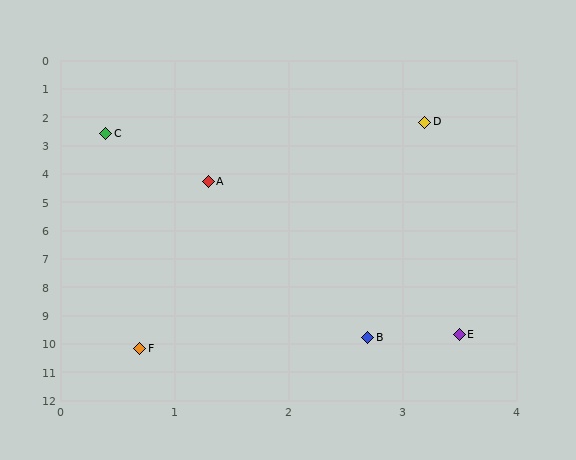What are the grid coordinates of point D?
Point D is at approximately (3.2, 2.2).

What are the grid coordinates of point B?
Point B is at approximately (2.7, 9.8).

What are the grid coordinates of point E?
Point E is at approximately (3.5, 9.7).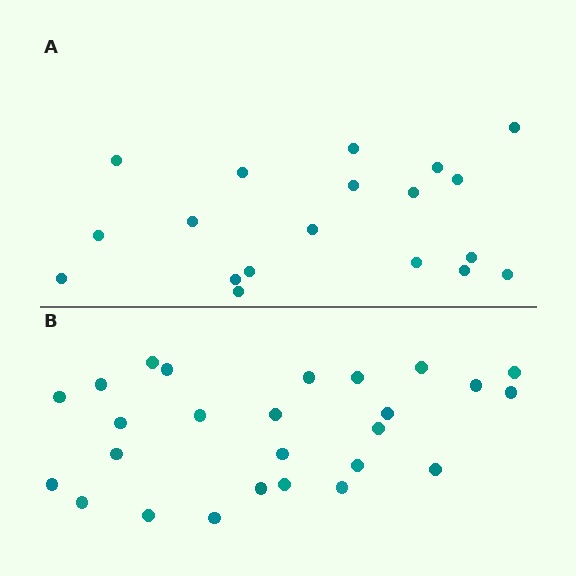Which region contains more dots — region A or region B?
Region B (the bottom region) has more dots.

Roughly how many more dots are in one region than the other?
Region B has roughly 8 or so more dots than region A.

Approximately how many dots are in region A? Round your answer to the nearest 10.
About 20 dots. (The exact count is 19, which rounds to 20.)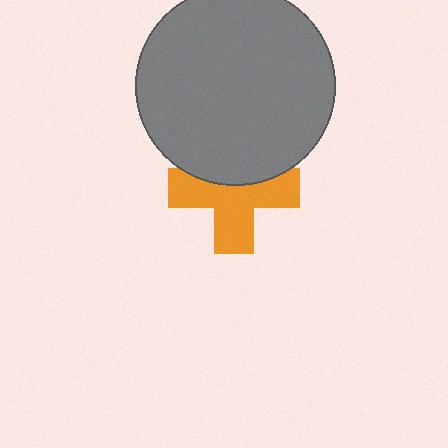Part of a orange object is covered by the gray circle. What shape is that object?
It is a cross.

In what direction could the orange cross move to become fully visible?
The orange cross could move down. That would shift it out from behind the gray circle entirely.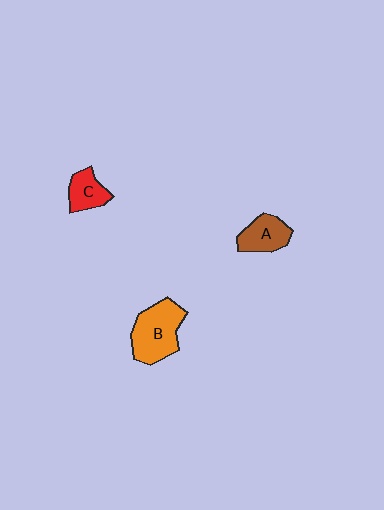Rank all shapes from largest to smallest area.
From largest to smallest: B (orange), A (brown), C (red).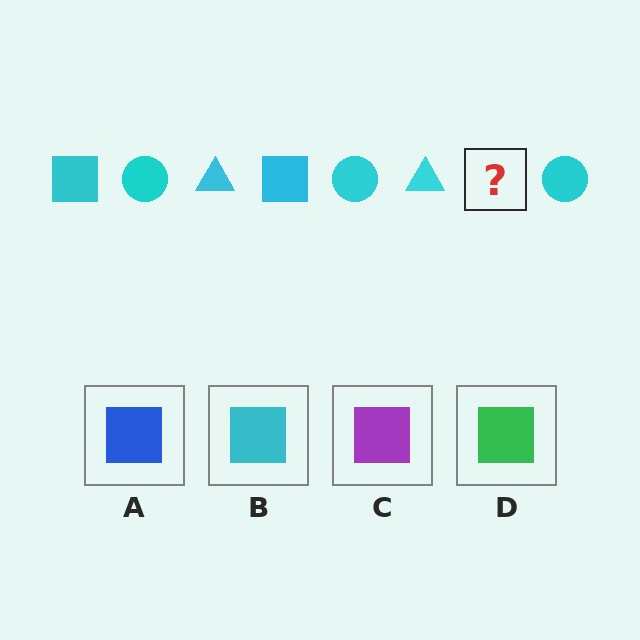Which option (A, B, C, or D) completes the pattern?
B.